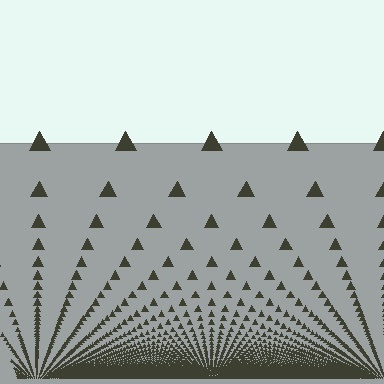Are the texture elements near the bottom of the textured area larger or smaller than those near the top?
Smaller. The gradient is inverted — elements near the bottom are smaller and denser.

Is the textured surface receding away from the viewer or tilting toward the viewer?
The surface appears to tilt toward the viewer. Texture elements get larger and sparser toward the top.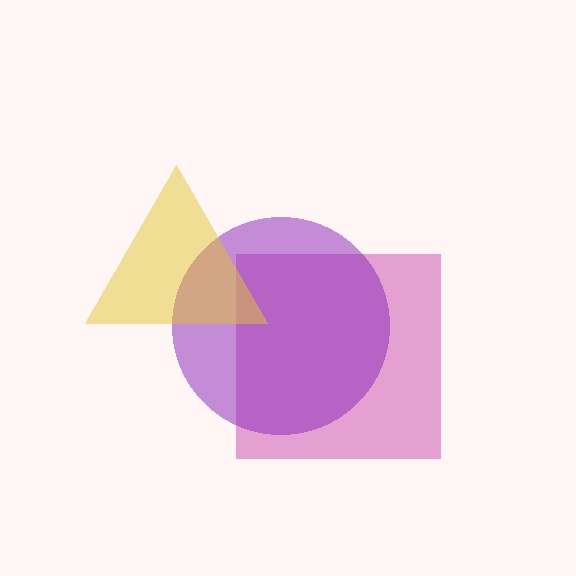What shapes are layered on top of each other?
The layered shapes are: a magenta square, a purple circle, a yellow triangle.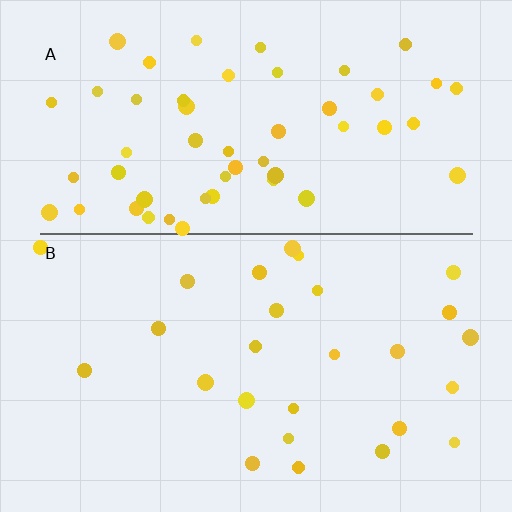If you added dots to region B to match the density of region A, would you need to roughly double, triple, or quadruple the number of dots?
Approximately double.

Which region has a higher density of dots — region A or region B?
A (the top).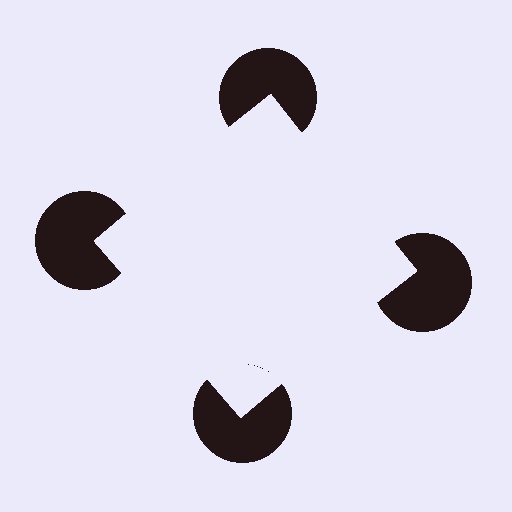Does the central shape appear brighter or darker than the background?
It typically appears slightly brighter than the background, even though no actual brightness change is drawn.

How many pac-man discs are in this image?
There are 4 — one at each vertex of the illusory square.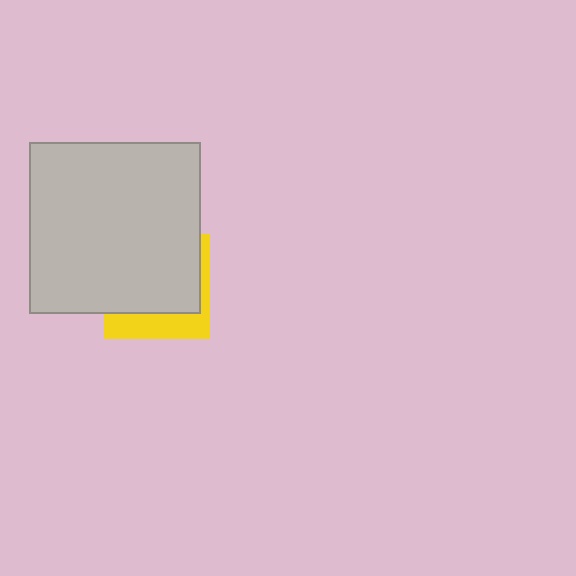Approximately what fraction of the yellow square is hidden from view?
Roughly 70% of the yellow square is hidden behind the light gray square.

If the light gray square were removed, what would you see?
You would see the complete yellow square.